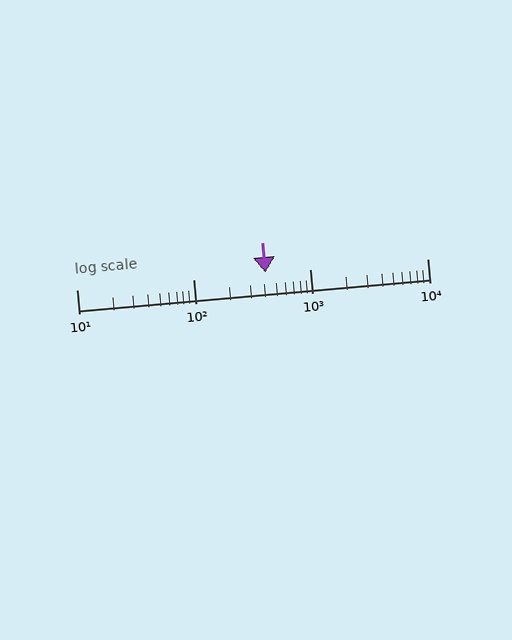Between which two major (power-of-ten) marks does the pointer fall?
The pointer is between 100 and 1000.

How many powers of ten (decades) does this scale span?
The scale spans 3 decades, from 10 to 10000.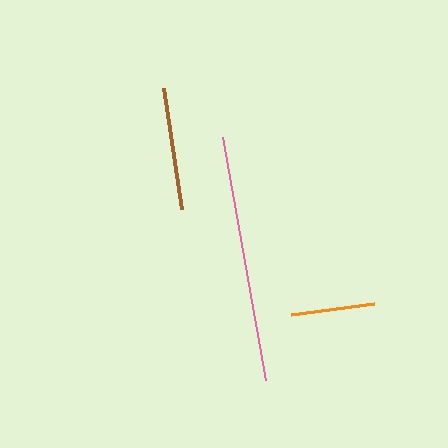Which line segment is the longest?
The pink line is the longest at approximately 247 pixels.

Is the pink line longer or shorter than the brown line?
The pink line is longer than the brown line.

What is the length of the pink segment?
The pink segment is approximately 247 pixels long.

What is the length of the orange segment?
The orange segment is approximately 84 pixels long.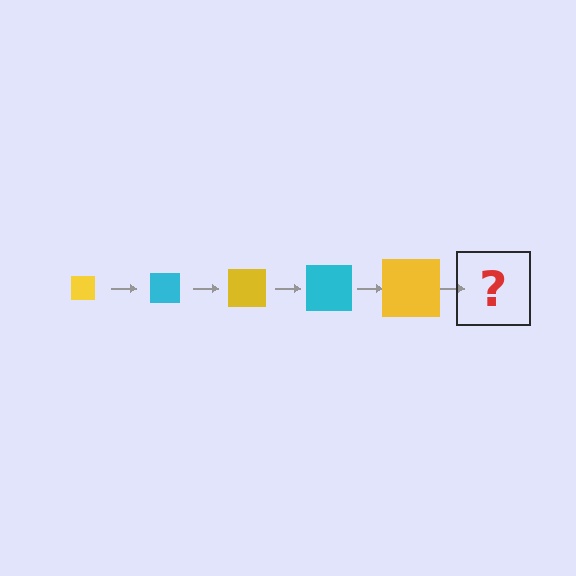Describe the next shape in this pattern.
It should be a cyan square, larger than the previous one.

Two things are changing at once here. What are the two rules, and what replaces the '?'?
The two rules are that the square grows larger each step and the color cycles through yellow and cyan. The '?' should be a cyan square, larger than the previous one.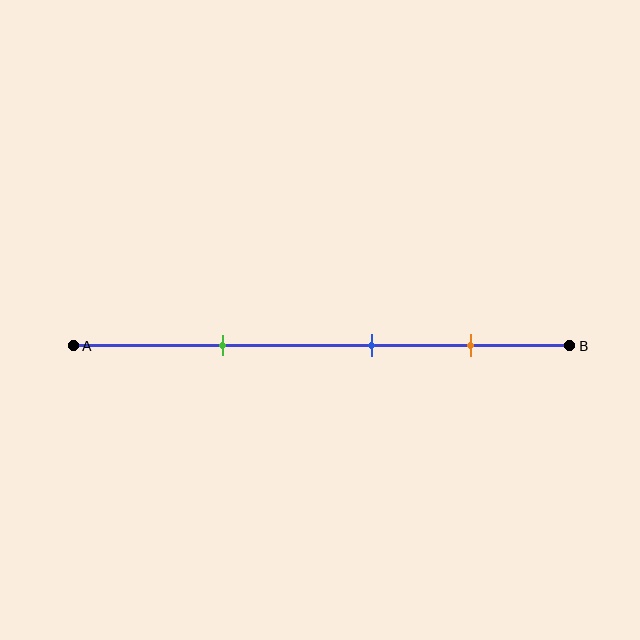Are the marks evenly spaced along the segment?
Yes, the marks are approximately evenly spaced.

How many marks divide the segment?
There are 3 marks dividing the segment.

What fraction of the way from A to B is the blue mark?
The blue mark is approximately 60% (0.6) of the way from A to B.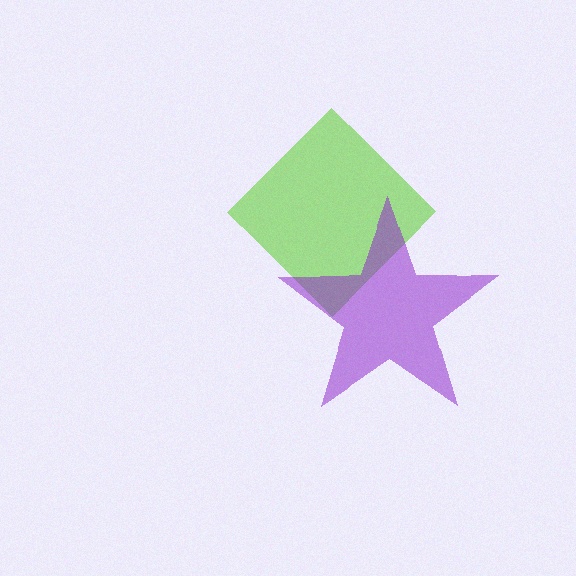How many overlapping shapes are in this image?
There are 2 overlapping shapes in the image.